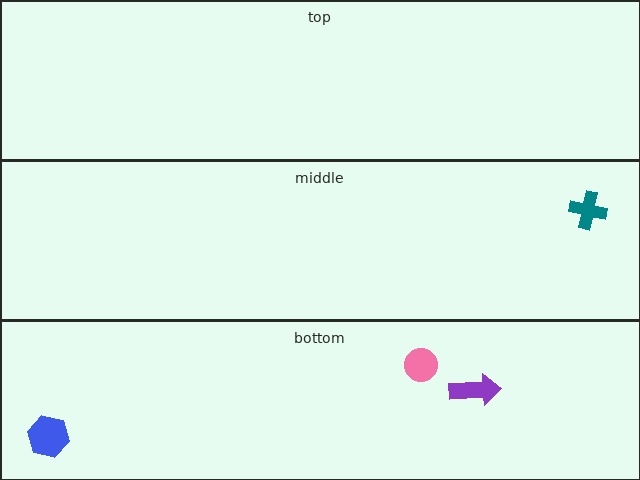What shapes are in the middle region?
The teal cross.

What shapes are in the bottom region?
The blue hexagon, the purple arrow, the pink circle.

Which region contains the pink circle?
The bottom region.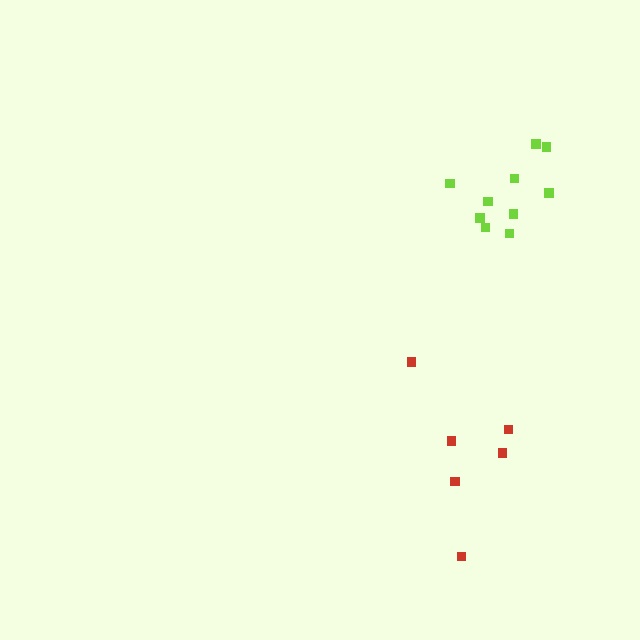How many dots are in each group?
Group 1: 6 dots, Group 2: 10 dots (16 total).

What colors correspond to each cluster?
The clusters are colored: red, lime.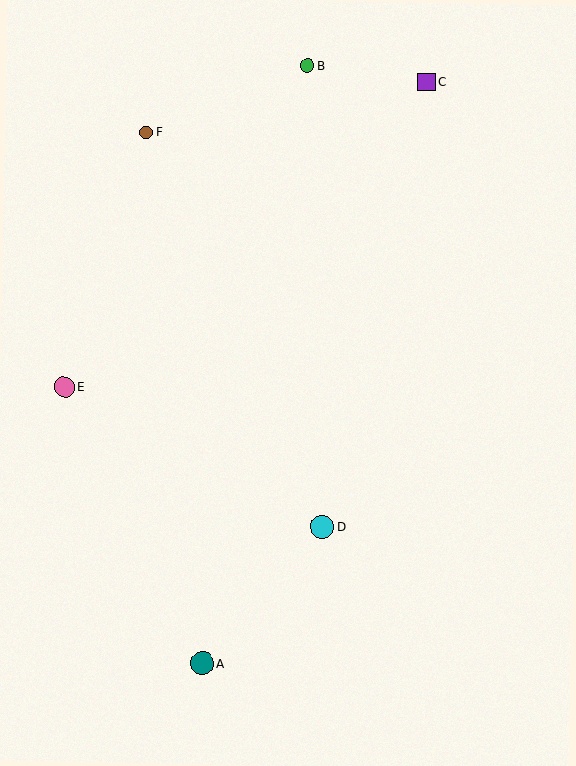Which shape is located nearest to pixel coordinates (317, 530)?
The cyan circle (labeled D) at (322, 527) is nearest to that location.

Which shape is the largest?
The cyan circle (labeled D) is the largest.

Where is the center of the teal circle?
The center of the teal circle is at (202, 664).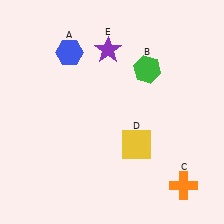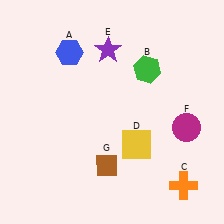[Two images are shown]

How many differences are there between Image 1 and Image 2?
There are 2 differences between the two images.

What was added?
A magenta circle (F), a brown diamond (G) were added in Image 2.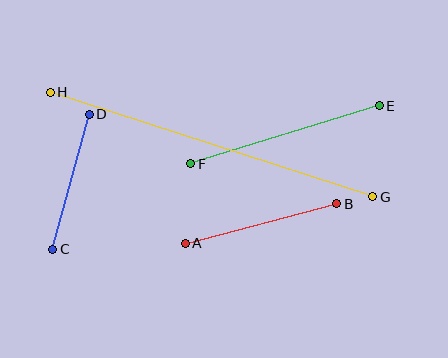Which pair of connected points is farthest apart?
Points G and H are farthest apart.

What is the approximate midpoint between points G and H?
The midpoint is at approximately (212, 145) pixels.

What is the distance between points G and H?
The distance is approximately 339 pixels.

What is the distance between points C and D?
The distance is approximately 140 pixels.